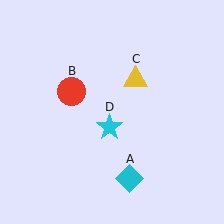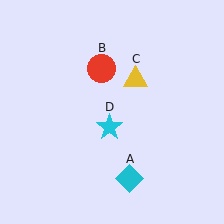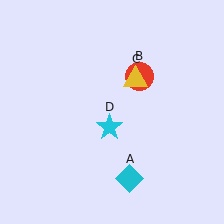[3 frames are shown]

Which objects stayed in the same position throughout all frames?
Cyan diamond (object A) and yellow triangle (object C) and cyan star (object D) remained stationary.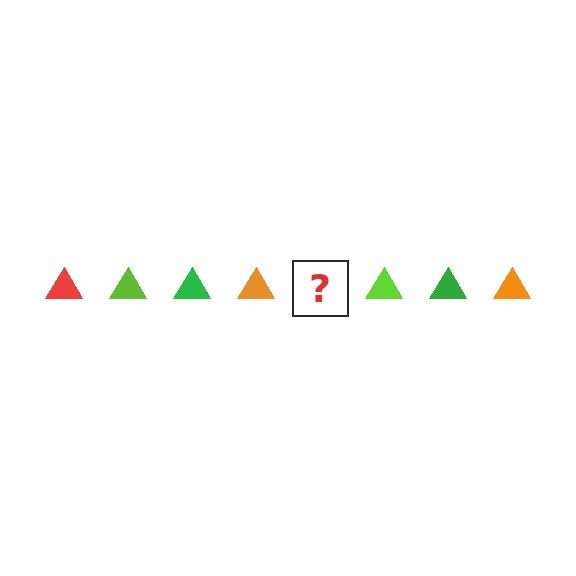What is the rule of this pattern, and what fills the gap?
The rule is that the pattern cycles through red, lime, green, orange triangles. The gap should be filled with a red triangle.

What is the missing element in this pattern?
The missing element is a red triangle.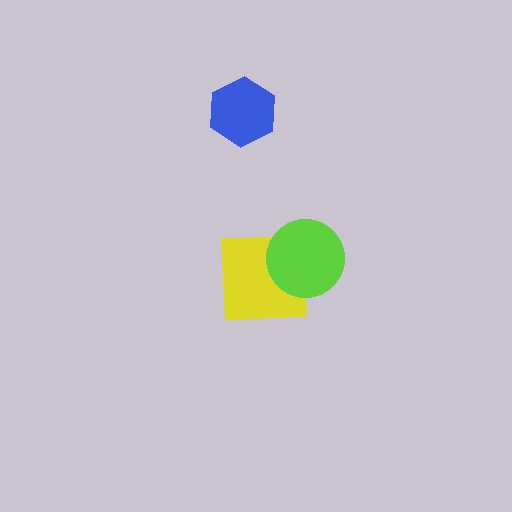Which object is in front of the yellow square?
The lime circle is in front of the yellow square.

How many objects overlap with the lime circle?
1 object overlaps with the lime circle.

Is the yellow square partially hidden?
Yes, it is partially covered by another shape.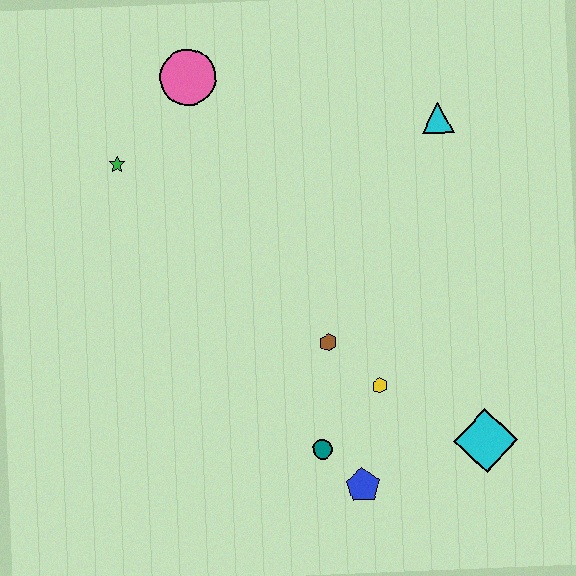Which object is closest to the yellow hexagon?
The brown hexagon is closest to the yellow hexagon.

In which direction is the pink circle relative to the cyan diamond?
The pink circle is above the cyan diamond.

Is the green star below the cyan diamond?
No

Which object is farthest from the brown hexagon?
The pink circle is farthest from the brown hexagon.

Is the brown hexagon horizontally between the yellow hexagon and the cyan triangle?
No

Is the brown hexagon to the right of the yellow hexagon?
No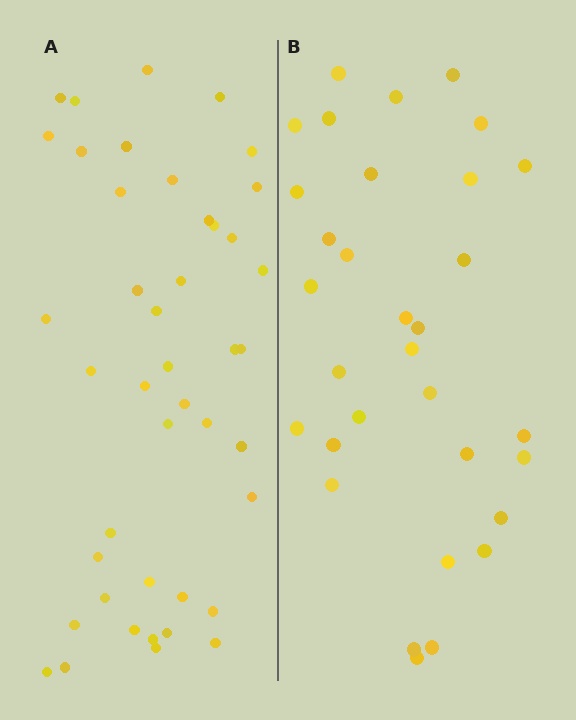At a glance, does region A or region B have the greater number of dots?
Region A (the left region) has more dots.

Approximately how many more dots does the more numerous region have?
Region A has roughly 12 or so more dots than region B.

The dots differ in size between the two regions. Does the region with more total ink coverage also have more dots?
No. Region B has more total ink coverage because its dots are larger, but region A actually contains more individual dots. Total area can be misleading — the number of items is what matters here.